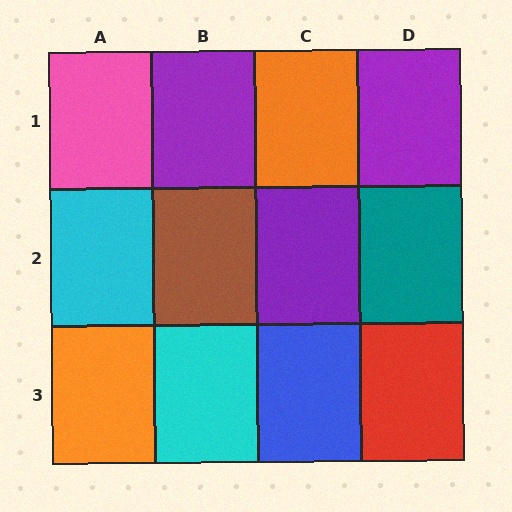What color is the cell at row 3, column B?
Cyan.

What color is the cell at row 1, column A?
Pink.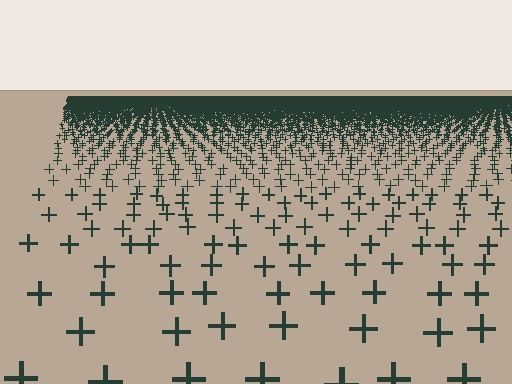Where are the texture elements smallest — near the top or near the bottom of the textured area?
Near the top.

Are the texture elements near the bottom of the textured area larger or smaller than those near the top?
Larger. Near the bottom, elements are closer to the viewer and appear at a bigger on-screen size.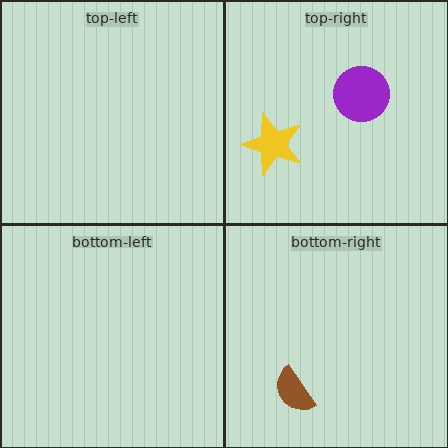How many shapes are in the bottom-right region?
1.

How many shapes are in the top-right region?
2.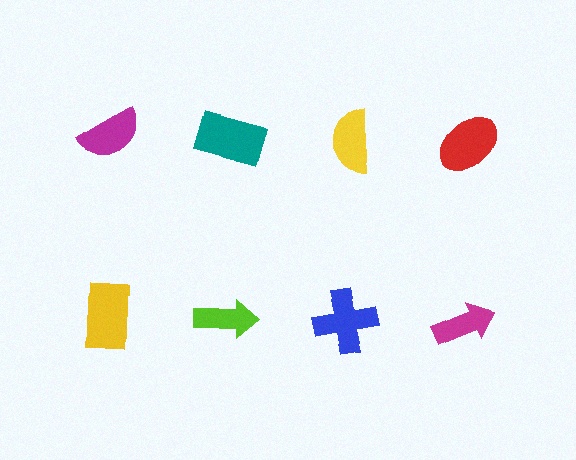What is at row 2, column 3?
A blue cross.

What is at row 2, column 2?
A lime arrow.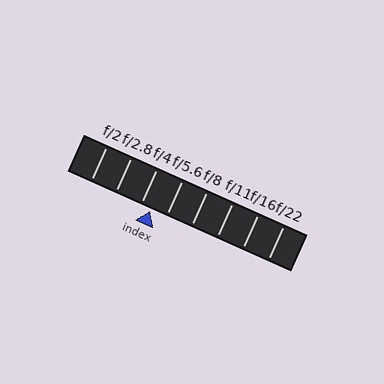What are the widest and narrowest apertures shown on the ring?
The widest aperture shown is f/2 and the narrowest is f/22.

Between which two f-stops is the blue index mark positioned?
The index mark is between f/4 and f/5.6.